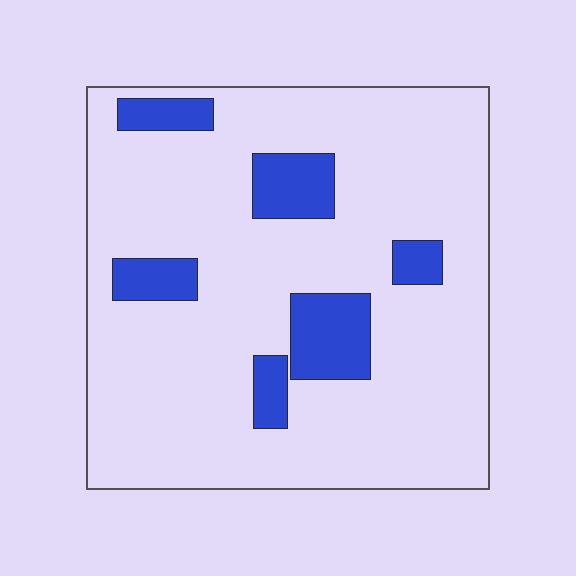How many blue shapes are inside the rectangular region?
6.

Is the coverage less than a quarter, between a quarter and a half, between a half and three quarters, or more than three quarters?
Less than a quarter.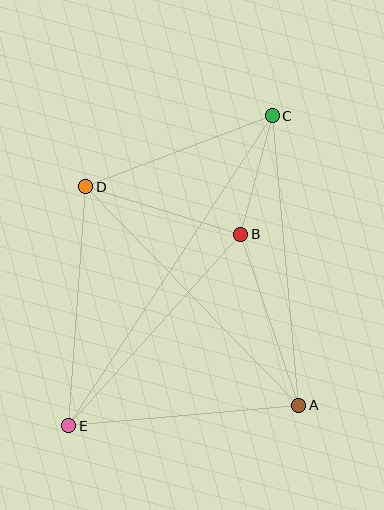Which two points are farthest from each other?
Points C and E are farthest from each other.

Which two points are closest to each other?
Points B and C are closest to each other.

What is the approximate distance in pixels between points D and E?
The distance between D and E is approximately 240 pixels.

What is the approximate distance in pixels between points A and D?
The distance between A and D is approximately 305 pixels.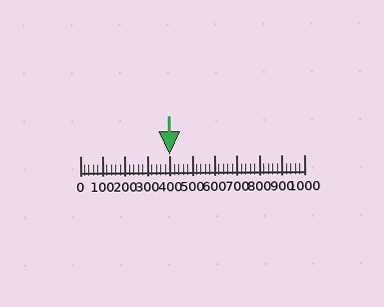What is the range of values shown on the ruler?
The ruler shows values from 0 to 1000.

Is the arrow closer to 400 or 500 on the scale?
The arrow is closer to 400.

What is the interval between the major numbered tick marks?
The major tick marks are spaced 100 units apart.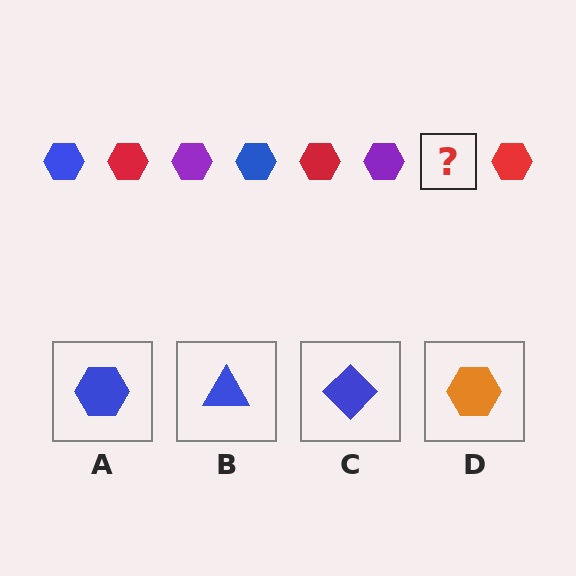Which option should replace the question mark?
Option A.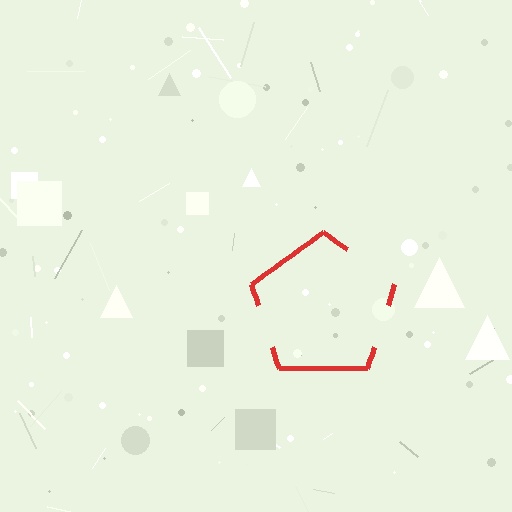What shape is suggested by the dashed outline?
The dashed outline suggests a pentagon.